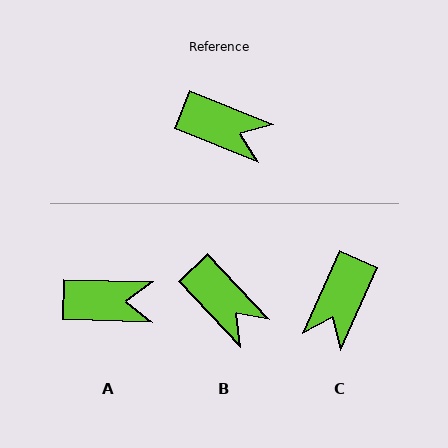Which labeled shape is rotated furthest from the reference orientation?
C, about 92 degrees away.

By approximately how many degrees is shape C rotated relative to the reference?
Approximately 92 degrees clockwise.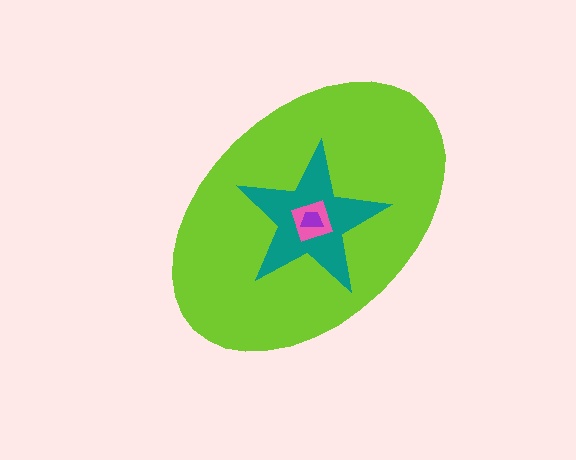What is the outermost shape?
The lime ellipse.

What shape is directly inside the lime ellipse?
The teal star.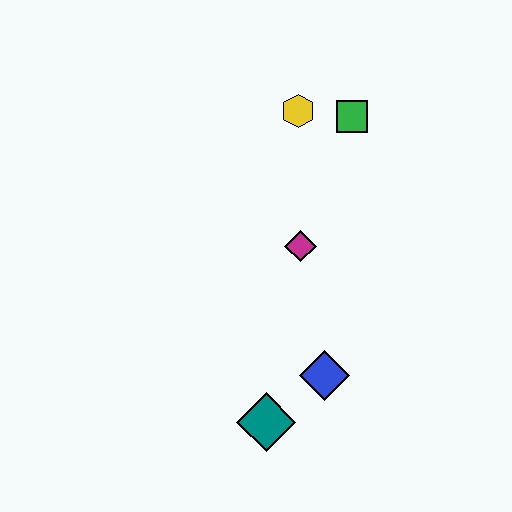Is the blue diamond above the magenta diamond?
No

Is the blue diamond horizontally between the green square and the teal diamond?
Yes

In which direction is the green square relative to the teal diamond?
The green square is above the teal diamond.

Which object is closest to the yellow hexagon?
The green square is closest to the yellow hexagon.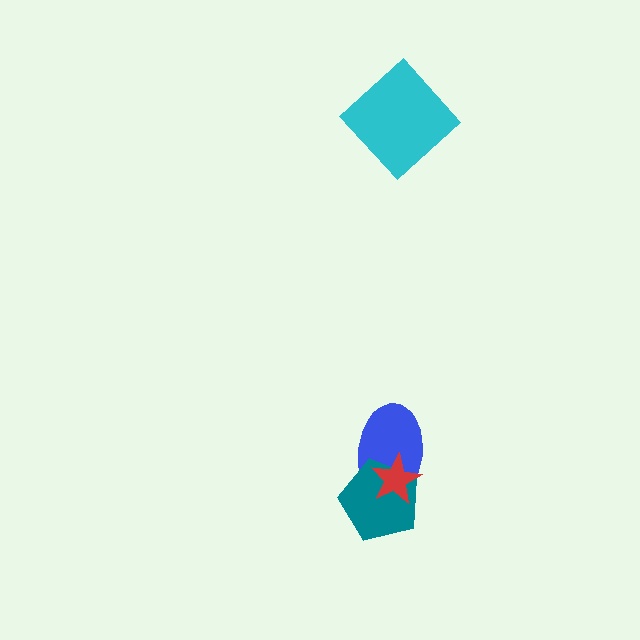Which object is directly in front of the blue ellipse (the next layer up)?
The teal pentagon is directly in front of the blue ellipse.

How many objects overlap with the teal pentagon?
2 objects overlap with the teal pentagon.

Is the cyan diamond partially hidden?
No, no other shape covers it.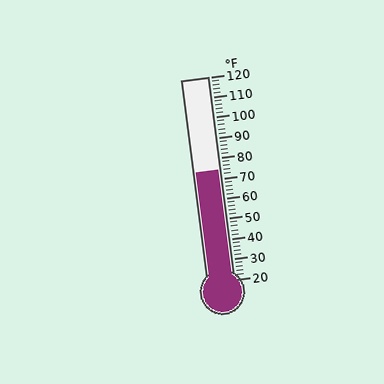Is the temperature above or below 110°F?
The temperature is below 110°F.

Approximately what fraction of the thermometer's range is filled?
The thermometer is filled to approximately 55% of its range.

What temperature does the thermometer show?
The thermometer shows approximately 74°F.